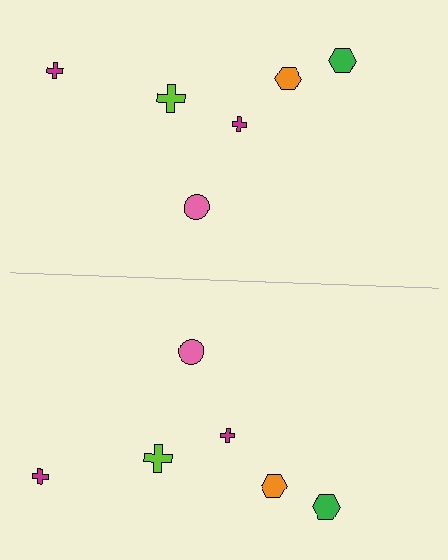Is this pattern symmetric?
Yes, this pattern has bilateral (reflection) symmetry.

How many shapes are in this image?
There are 12 shapes in this image.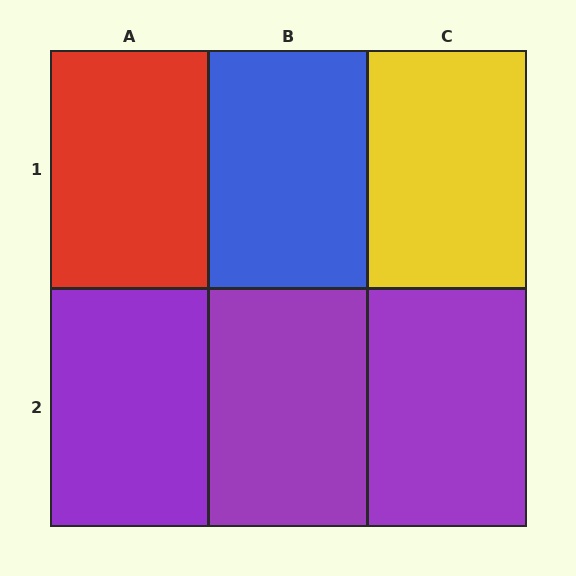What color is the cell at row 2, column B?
Purple.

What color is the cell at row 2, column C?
Purple.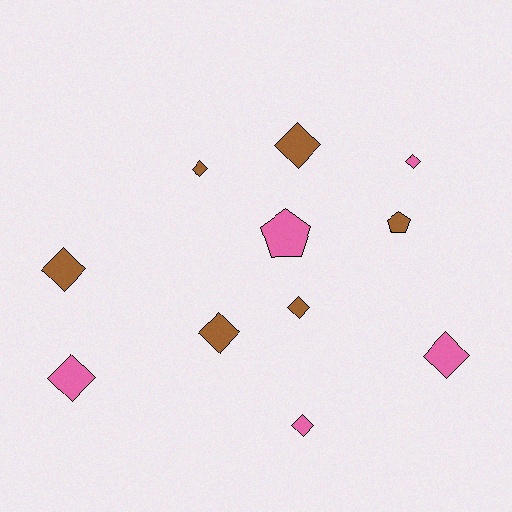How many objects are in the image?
There are 11 objects.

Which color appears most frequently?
Brown, with 6 objects.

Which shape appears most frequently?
Diamond, with 9 objects.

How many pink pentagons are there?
There is 1 pink pentagon.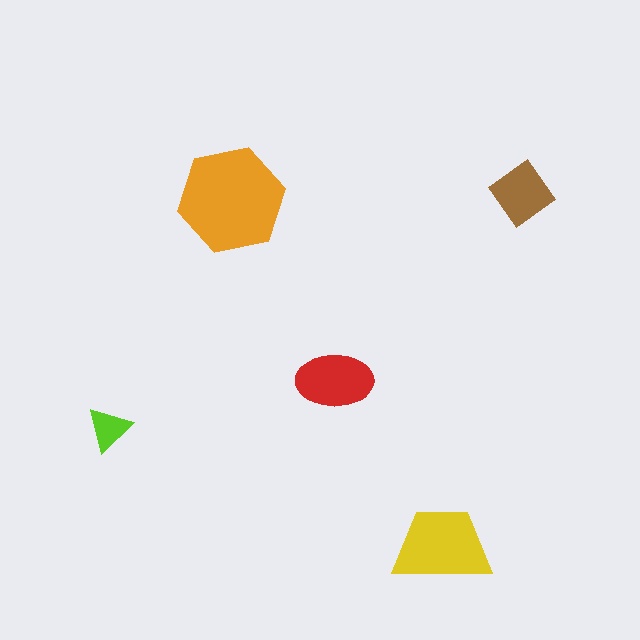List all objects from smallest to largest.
The lime triangle, the brown diamond, the red ellipse, the yellow trapezoid, the orange hexagon.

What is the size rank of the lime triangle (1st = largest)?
5th.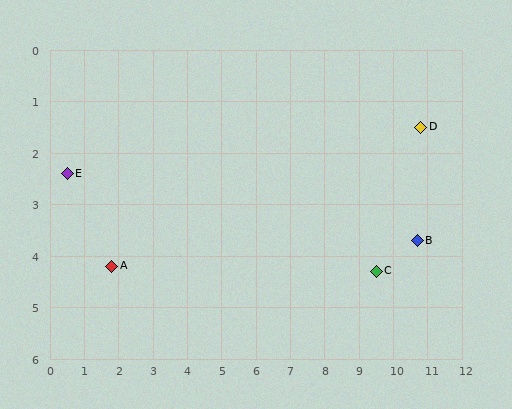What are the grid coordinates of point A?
Point A is at approximately (1.8, 4.2).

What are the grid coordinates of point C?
Point C is at approximately (9.5, 4.3).